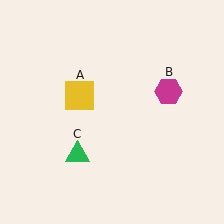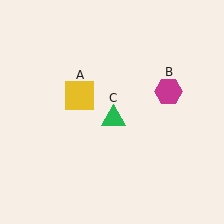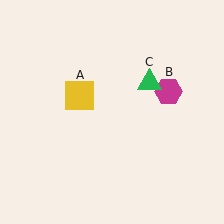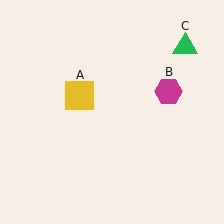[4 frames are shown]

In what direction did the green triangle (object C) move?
The green triangle (object C) moved up and to the right.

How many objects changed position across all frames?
1 object changed position: green triangle (object C).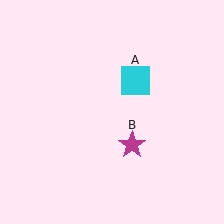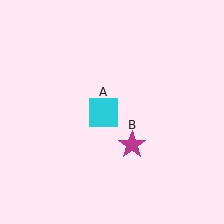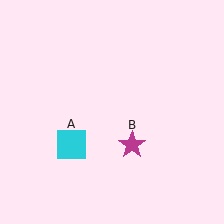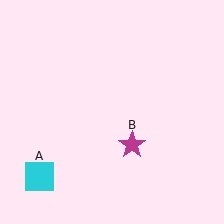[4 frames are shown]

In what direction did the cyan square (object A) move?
The cyan square (object A) moved down and to the left.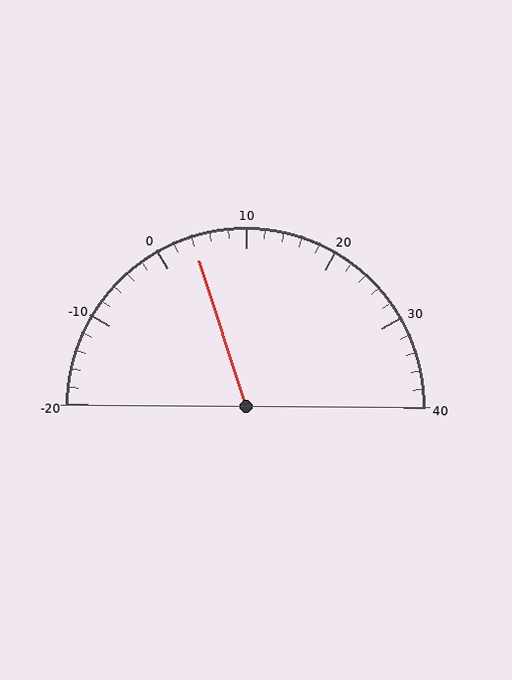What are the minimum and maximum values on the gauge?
The gauge ranges from -20 to 40.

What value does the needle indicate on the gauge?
The needle indicates approximately 4.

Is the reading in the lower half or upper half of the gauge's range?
The reading is in the lower half of the range (-20 to 40).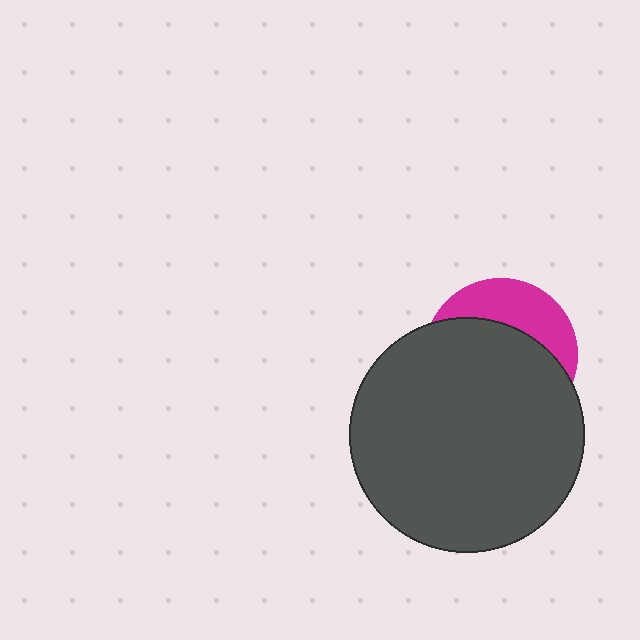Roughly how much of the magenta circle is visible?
A small part of it is visible (roughly 32%).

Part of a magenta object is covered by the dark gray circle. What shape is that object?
It is a circle.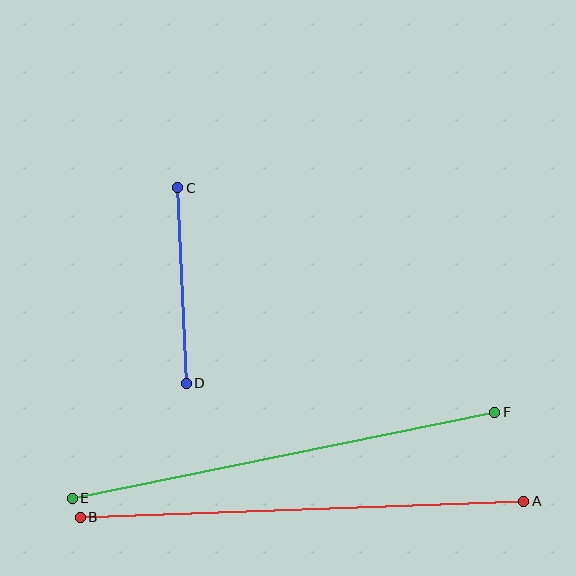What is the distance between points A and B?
The distance is approximately 444 pixels.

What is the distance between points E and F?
The distance is approximately 431 pixels.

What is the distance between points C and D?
The distance is approximately 196 pixels.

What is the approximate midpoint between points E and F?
The midpoint is at approximately (283, 455) pixels.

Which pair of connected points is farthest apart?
Points A and B are farthest apart.